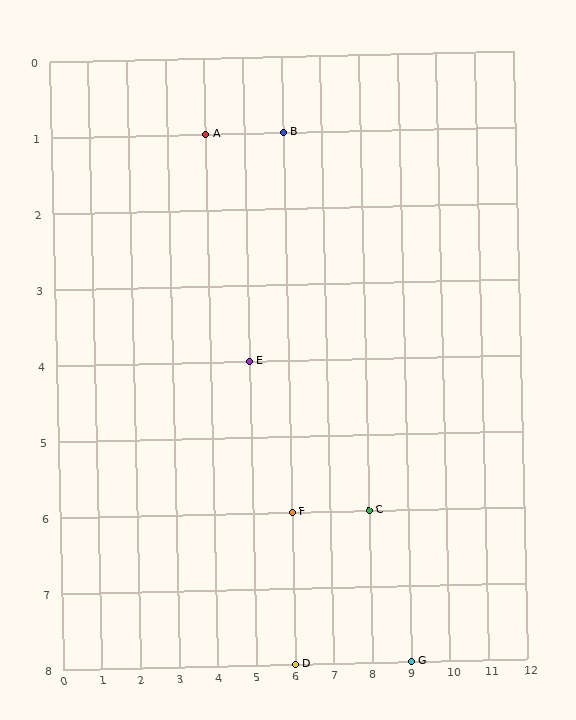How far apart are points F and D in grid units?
Points F and D are 2 rows apart.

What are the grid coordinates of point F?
Point F is at grid coordinates (6, 6).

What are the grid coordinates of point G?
Point G is at grid coordinates (9, 8).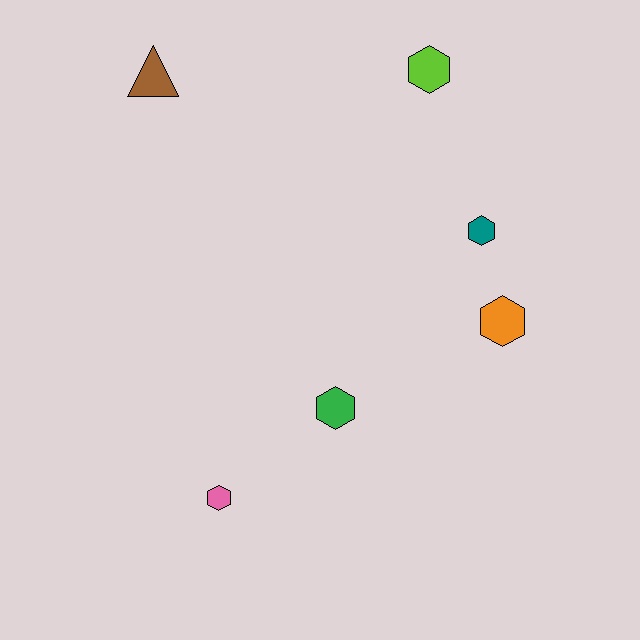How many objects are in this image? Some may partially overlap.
There are 6 objects.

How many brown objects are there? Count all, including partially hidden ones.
There is 1 brown object.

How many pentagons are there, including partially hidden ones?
There are no pentagons.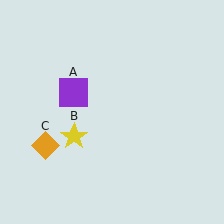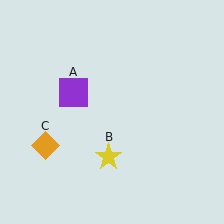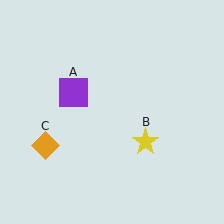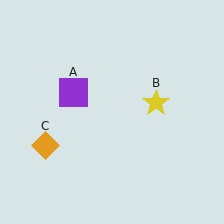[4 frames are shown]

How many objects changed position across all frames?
1 object changed position: yellow star (object B).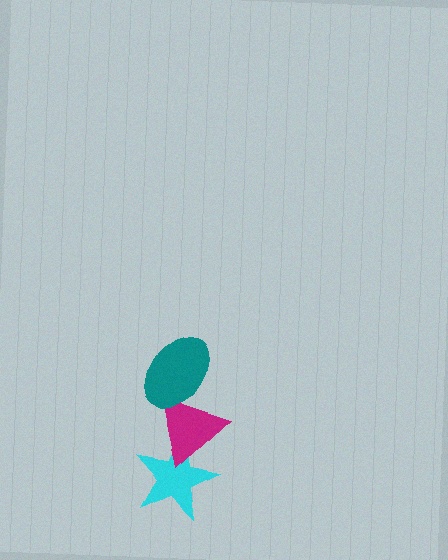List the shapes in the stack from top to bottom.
From top to bottom: the teal ellipse, the magenta triangle, the cyan star.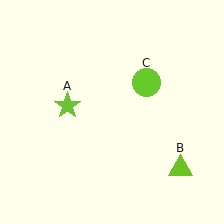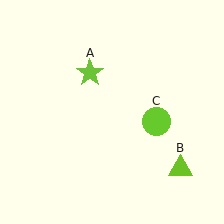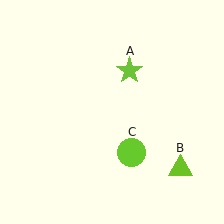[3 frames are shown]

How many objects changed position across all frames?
2 objects changed position: lime star (object A), lime circle (object C).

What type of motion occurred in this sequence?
The lime star (object A), lime circle (object C) rotated clockwise around the center of the scene.